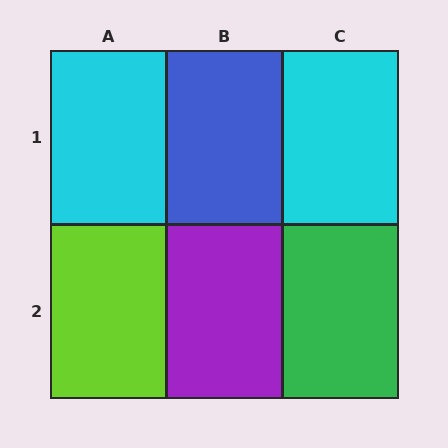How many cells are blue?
1 cell is blue.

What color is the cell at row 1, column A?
Cyan.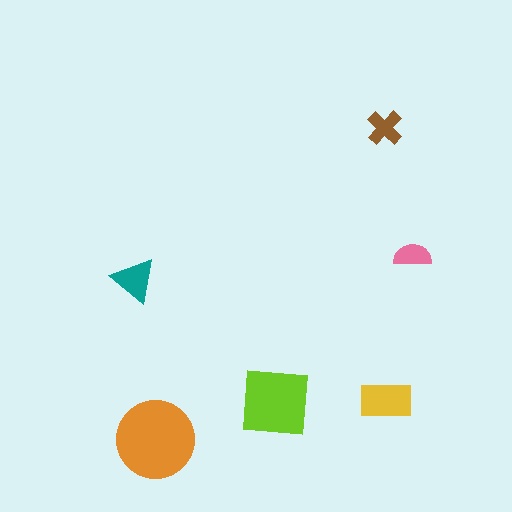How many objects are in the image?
There are 6 objects in the image.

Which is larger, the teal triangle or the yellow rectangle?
The yellow rectangle.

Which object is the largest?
The orange circle.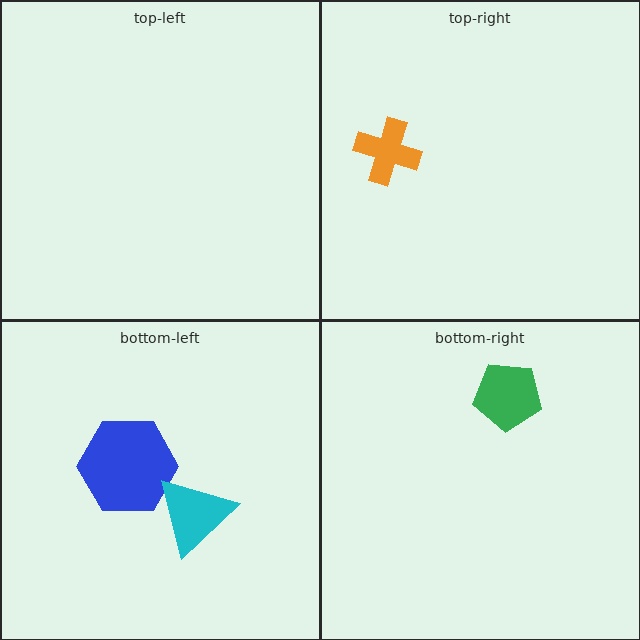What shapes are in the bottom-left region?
The blue hexagon, the cyan triangle.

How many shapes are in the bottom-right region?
1.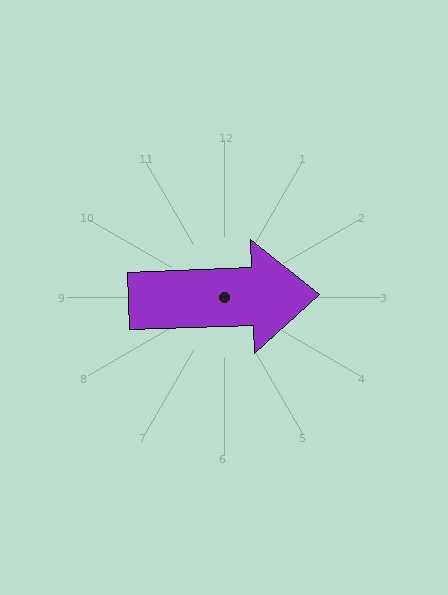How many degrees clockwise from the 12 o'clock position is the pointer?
Approximately 88 degrees.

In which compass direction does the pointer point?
East.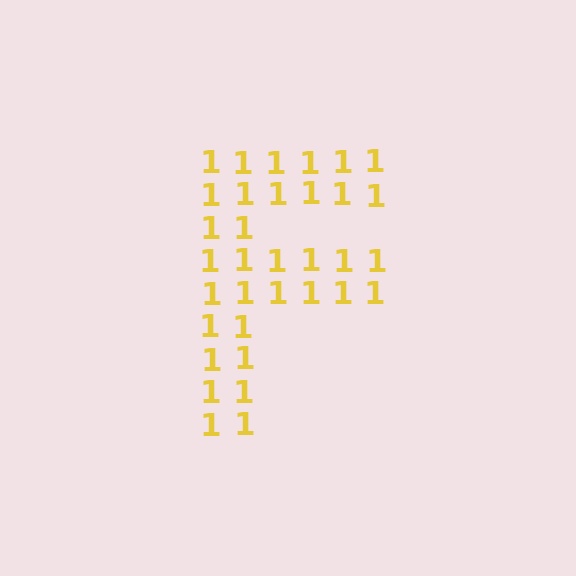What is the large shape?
The large shape is the letter F.